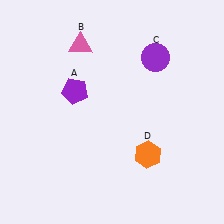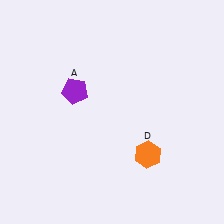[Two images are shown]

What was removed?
The pink triangle (B), the purple circle (C) were removed in Image 2.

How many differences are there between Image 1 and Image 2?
There are 2 differences between the two images.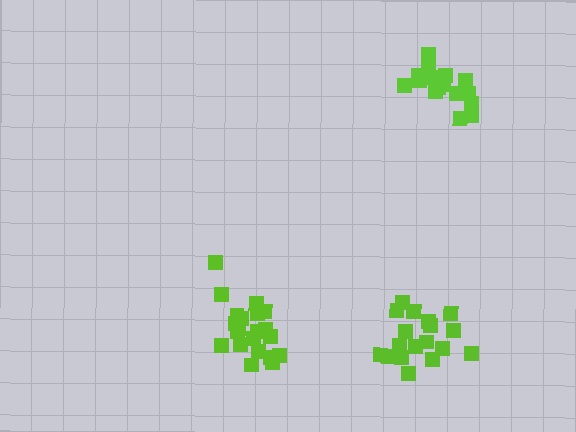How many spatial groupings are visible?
There are 3 spatial groupings.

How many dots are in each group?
Group 1: 17 dots, Group 2: 21 dots, Group 3: 18 dots (56 total).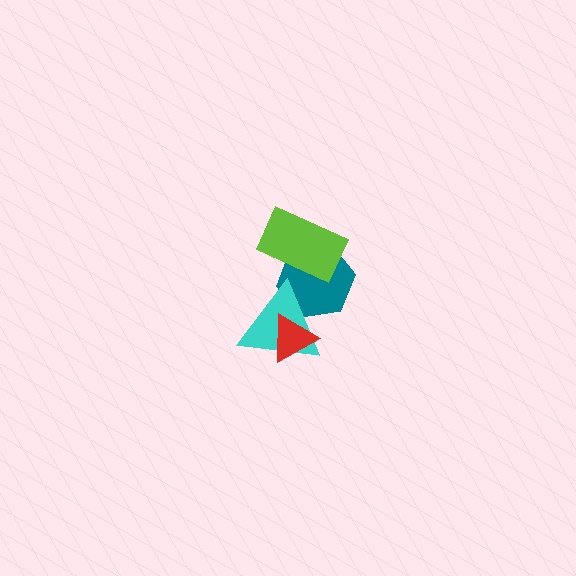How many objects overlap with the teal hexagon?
2 objects overlap with the teal hexagon.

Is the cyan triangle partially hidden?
Yes, it is partially covered by another shape.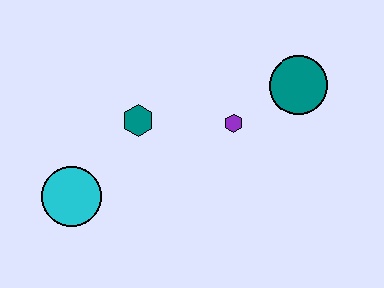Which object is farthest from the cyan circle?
The teal circle is farthest from the cyan circle.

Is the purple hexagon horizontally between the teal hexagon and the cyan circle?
No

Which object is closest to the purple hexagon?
The teal circle is closest to the purple hexagon.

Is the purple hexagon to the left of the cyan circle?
No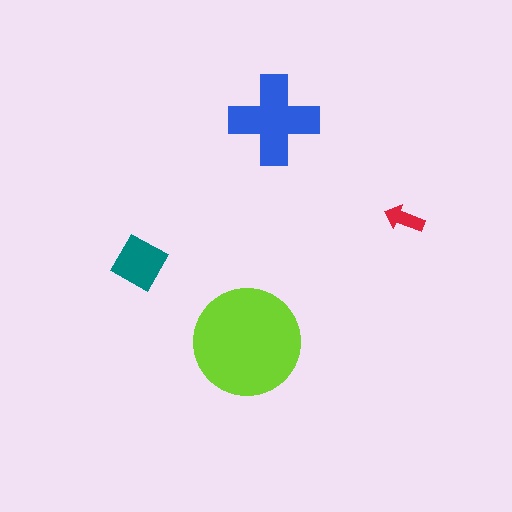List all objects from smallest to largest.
The red arrow, the teal diamond, the blue cross, the lime circle.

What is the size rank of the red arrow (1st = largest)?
4th.